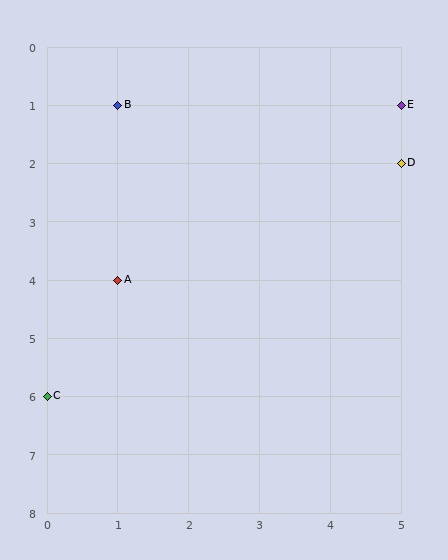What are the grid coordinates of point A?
Point A is at grid coordinates (1, 4).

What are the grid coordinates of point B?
Point B is at grid coordinates (1, 1).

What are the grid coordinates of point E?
Point E is at grid coordinates (5, 1).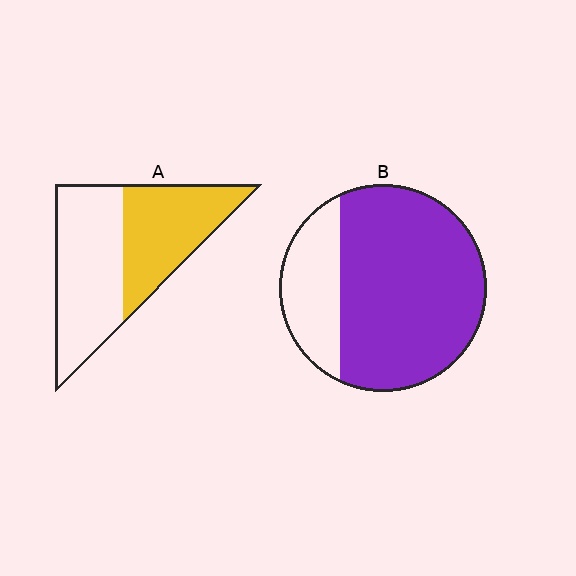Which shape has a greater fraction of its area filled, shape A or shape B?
Shape B.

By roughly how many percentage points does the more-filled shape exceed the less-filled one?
By roughly 30 percentage points (B over A).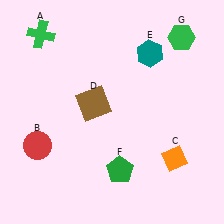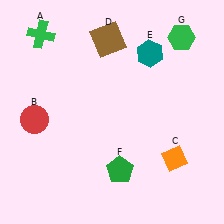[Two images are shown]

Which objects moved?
The objects that moved are: the red circle (B), the brown square (D).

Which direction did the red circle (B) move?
The red circle (B) moved up.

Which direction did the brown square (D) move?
The brown square (D) moved up.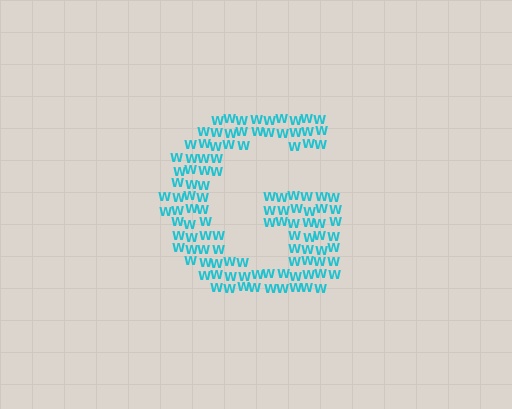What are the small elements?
The small elements are letter W's.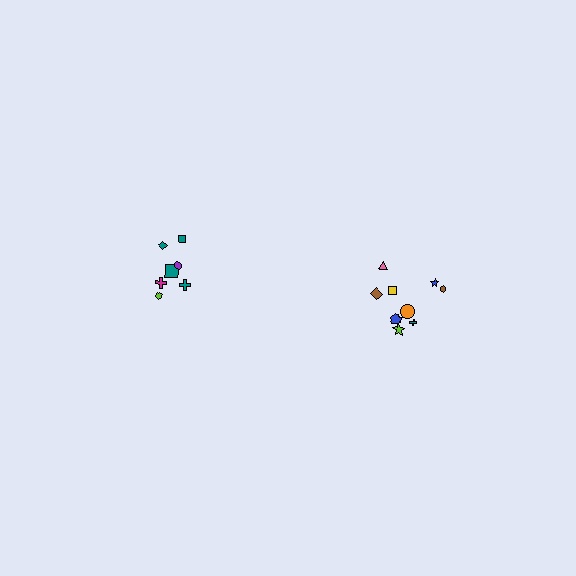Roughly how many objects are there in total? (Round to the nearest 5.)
Roughly 15 objects in total.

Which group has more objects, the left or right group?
The right group.